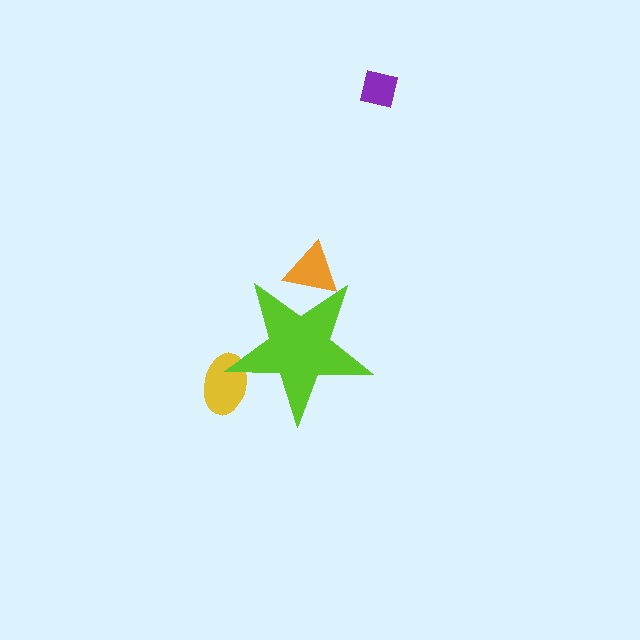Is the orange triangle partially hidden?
Yes, the orange triangle is partially hidden behind the lime star.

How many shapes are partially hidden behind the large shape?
2 shapes are partially hidden.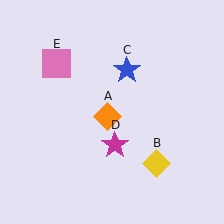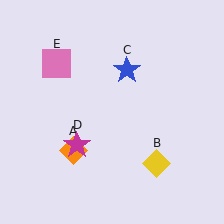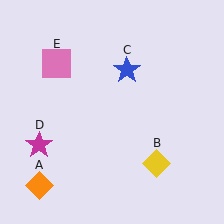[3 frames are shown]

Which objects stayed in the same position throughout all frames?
Yellow diamond (object B) and blue star (object C) and pink square (object E) remained stationary.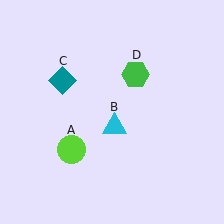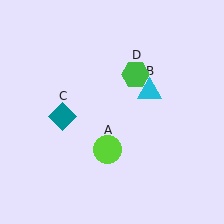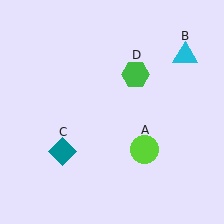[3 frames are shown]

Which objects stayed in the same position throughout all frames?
Green hexagon (object D) remained stationary.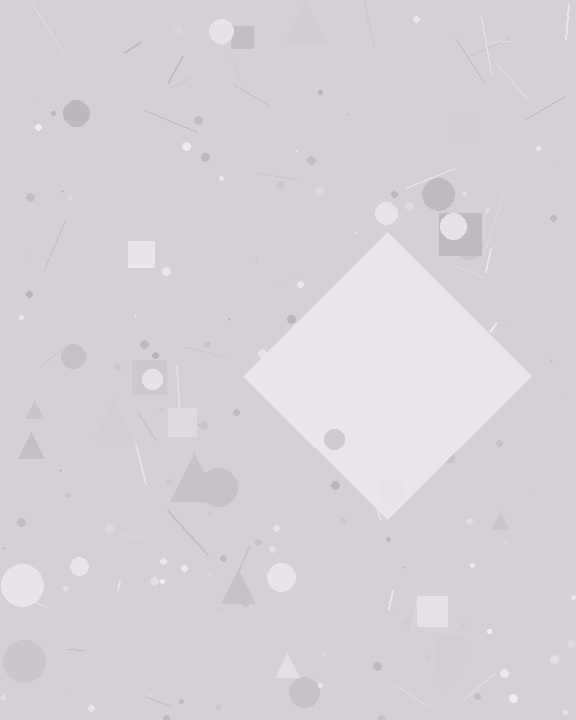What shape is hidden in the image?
A diamond is hidden in the image.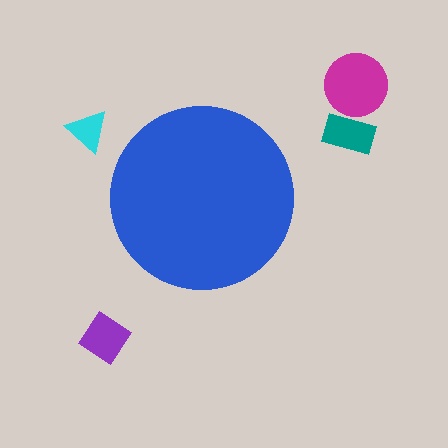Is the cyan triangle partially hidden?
No, the cyan triangle is fully visible.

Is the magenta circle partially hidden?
No, the magenta circle is fully visible.